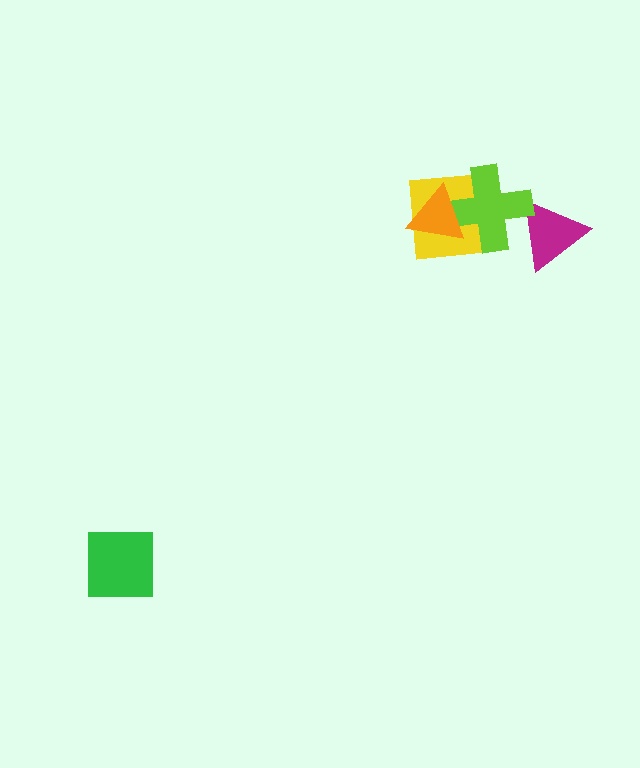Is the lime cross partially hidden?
Yes, it is partially covered by another shape.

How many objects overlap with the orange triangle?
2 objects overlap with the orange triangle.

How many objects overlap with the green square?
0 objects overlap with the green square.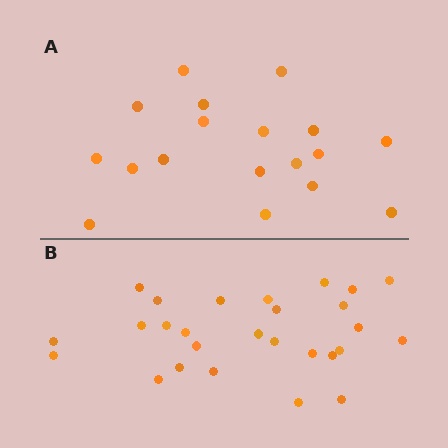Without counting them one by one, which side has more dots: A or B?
Region B (the bottom region) has more dots.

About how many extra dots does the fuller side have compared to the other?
Region B has roughly 8 or so more dots than region A.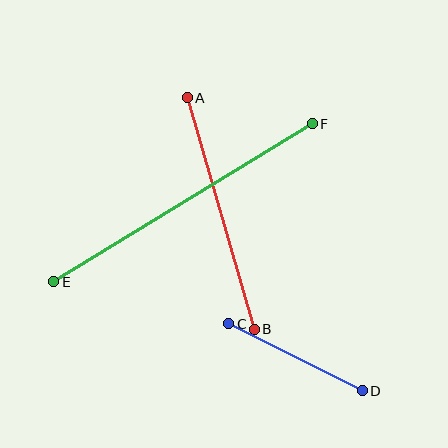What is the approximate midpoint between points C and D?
The midpoint is at approximately (296, 357) pixels.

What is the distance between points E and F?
The distance is approximately 303 pixels.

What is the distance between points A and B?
The distance is approximately 241 pixels.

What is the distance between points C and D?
The distance is approximately 149 pixels.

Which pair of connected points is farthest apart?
Points E and F are farthest apart.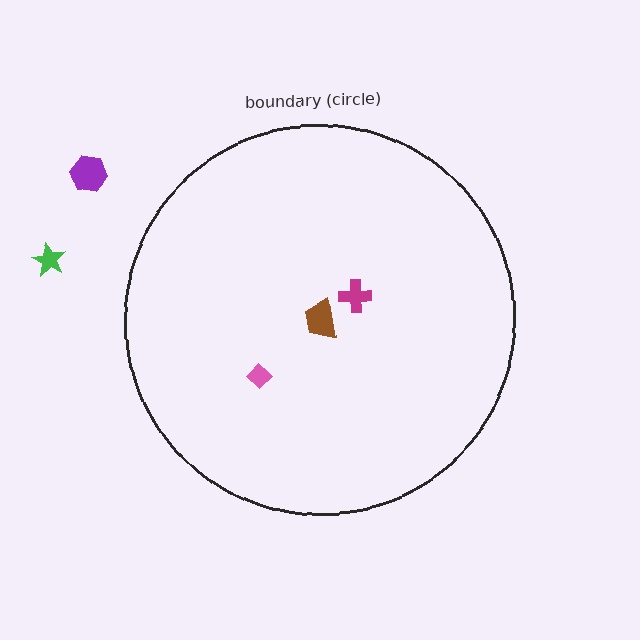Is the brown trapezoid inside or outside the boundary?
Inside.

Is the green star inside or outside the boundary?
Outside.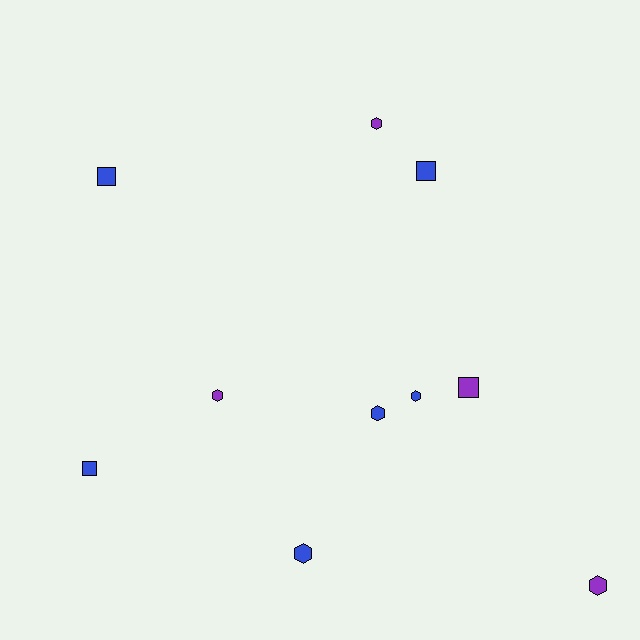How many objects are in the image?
There are 10 objects.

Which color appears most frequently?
Blue, with 6 objects.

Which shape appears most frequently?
Hexagon, with 6 objects.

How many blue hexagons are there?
There are 3 blue hexagons.